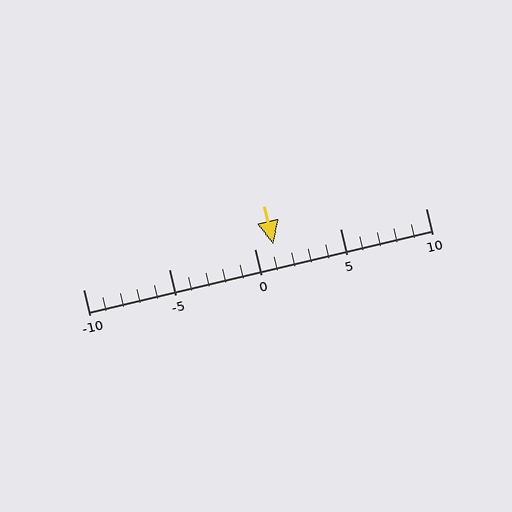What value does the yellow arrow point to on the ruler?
The yellow arrow points to approximately 1.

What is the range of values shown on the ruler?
The ruler shows values from -10 to 10.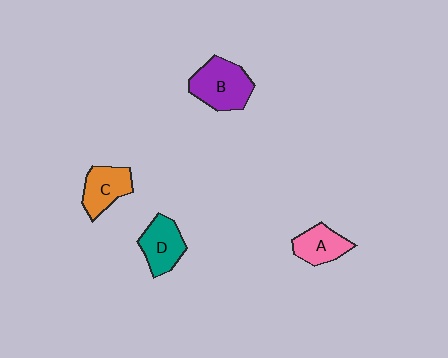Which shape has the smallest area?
Shape A (pink).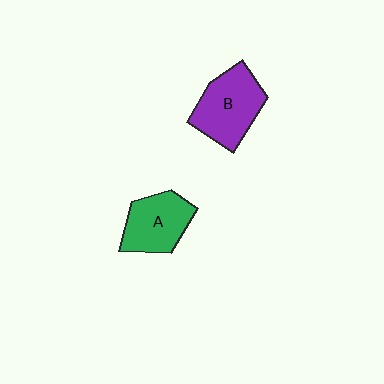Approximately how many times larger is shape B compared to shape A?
Approximately 1.2 times.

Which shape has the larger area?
Shape B (purple).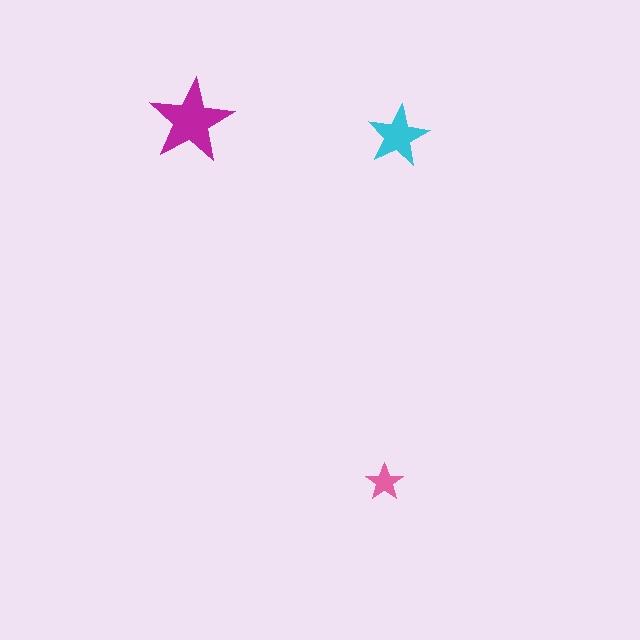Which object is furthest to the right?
The cyan star is rightmost.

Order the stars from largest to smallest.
the magenta one, the cyan one, the pink one.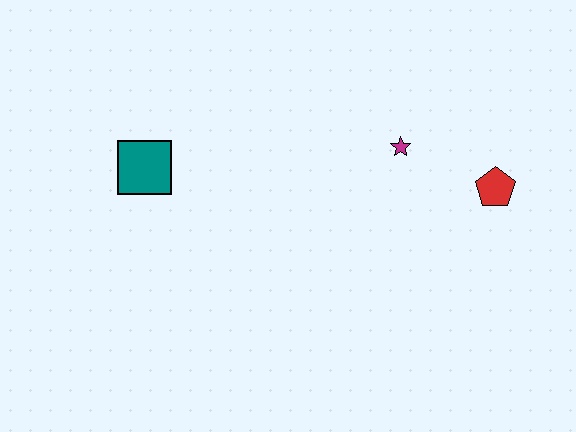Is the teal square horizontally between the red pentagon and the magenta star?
No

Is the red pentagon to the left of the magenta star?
No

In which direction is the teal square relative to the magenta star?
The teal square is to the left of the magenta star.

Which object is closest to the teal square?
The magenta star is closest to the teal square.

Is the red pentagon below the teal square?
Yes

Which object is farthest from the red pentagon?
The teal square is farthest from the red pentagon.